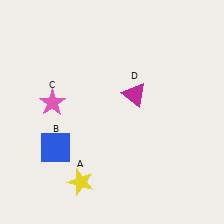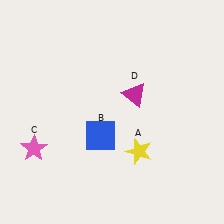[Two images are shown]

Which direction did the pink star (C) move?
The pink star (C) moved down.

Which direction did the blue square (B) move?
The blue square (B) moved right.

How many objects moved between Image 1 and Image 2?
3 objects moved between the two images.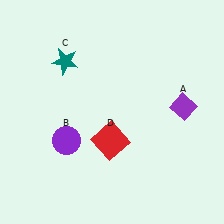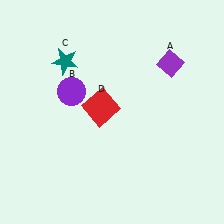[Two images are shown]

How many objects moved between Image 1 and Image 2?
3 objects moved between the two images.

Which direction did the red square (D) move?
The red square (D) moved up.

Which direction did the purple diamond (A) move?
The purple diamond (A) moved up.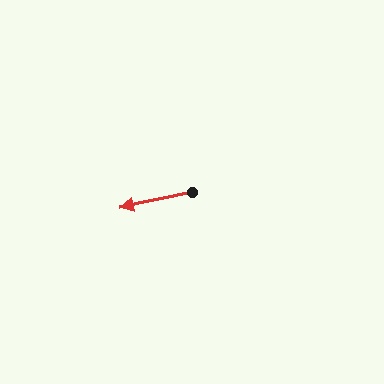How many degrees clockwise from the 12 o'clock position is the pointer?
Approximately 258 degrees.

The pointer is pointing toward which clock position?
Roughly 9 o'clock.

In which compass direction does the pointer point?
West.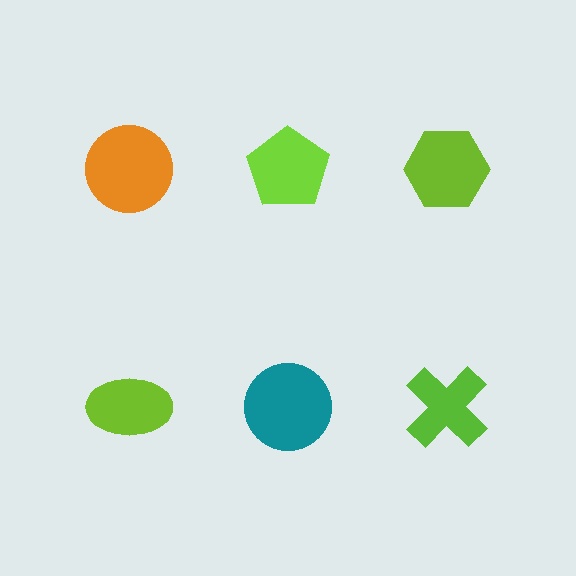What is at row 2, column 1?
A lime ellipse.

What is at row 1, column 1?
An orange circle.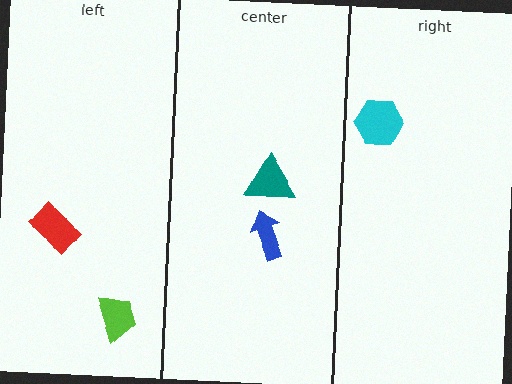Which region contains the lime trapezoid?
The left region.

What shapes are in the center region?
The teal triangle, the blue arrow.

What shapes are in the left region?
The red rectangle, the lime trapezoid.